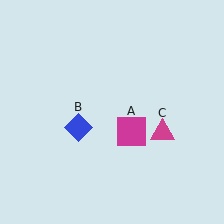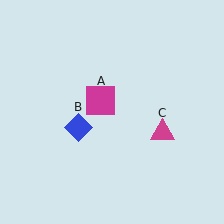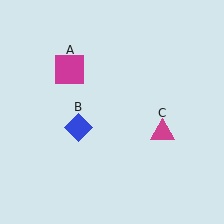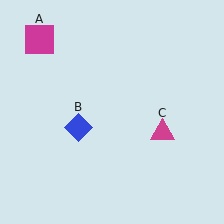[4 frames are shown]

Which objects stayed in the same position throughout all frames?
Blue diamond (object B) and magenta triangle (object C) remained stationary.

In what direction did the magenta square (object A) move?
The magenta square (object A) moved up and to the left.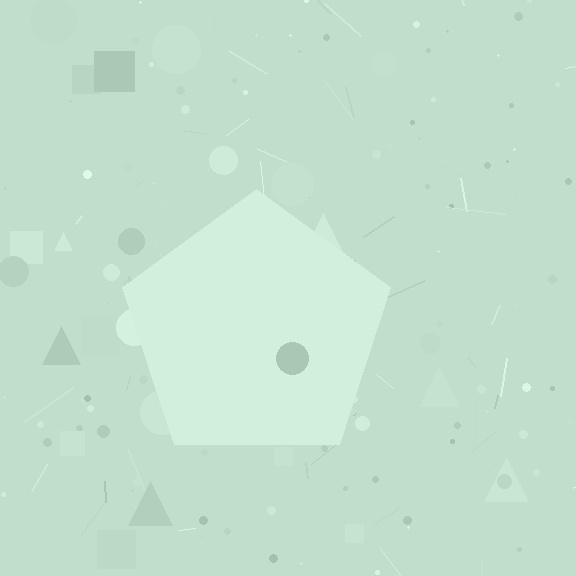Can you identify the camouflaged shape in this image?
The camouflaged shape is a pentagon.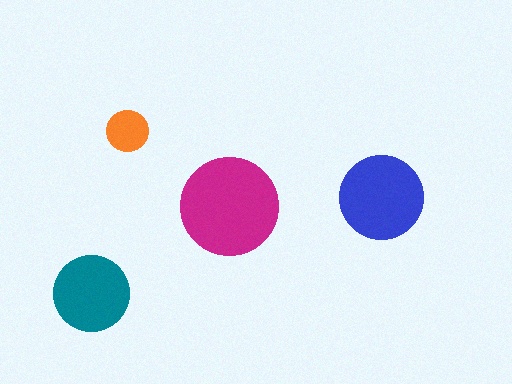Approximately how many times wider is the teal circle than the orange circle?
About 2 times wider.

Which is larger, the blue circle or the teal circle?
The blue one.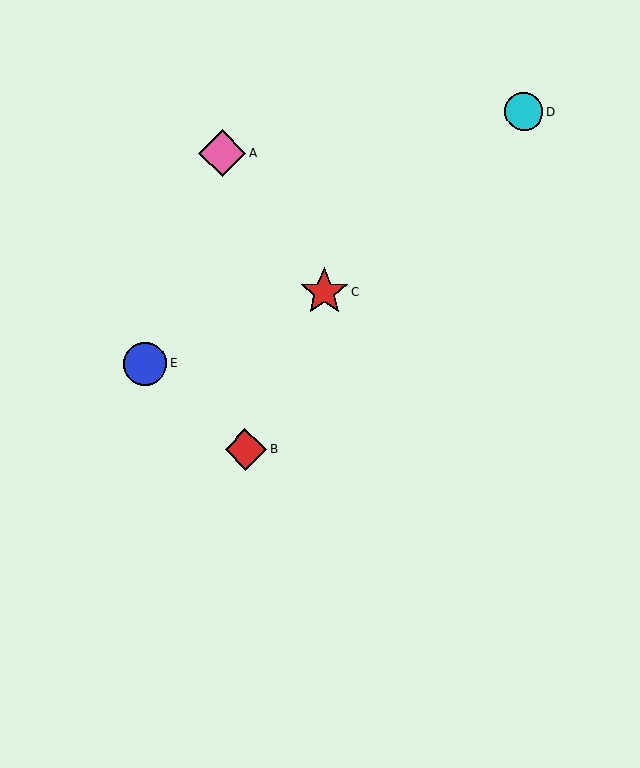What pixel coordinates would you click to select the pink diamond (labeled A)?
Click at (222, 153) to select the pink diamond A.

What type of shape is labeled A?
Shape A is a pink diamond.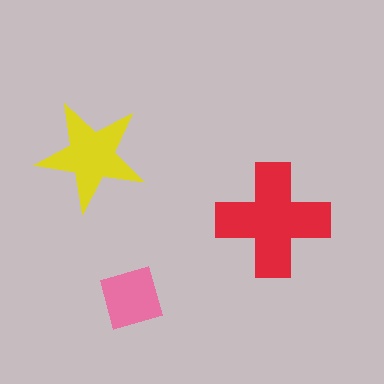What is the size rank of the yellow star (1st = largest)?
2nd.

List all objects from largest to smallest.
The red cross, the yellow star, the pink square.